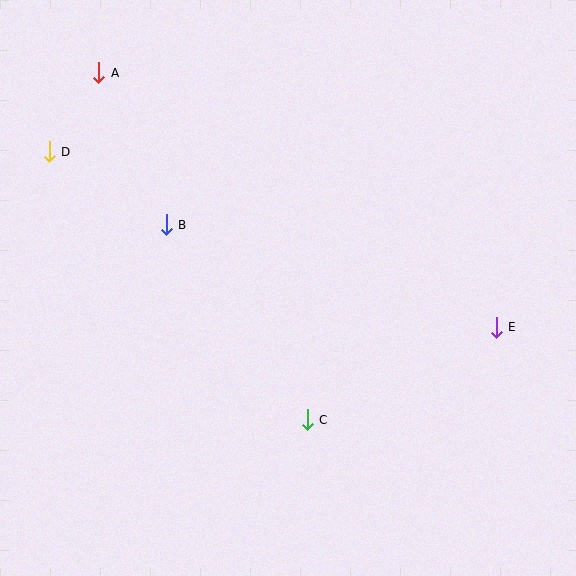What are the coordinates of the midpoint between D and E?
The midpoint between D and E is at (273, 240).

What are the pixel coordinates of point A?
Point A is at (99, 73).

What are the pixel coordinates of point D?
Point D is at (49, 152).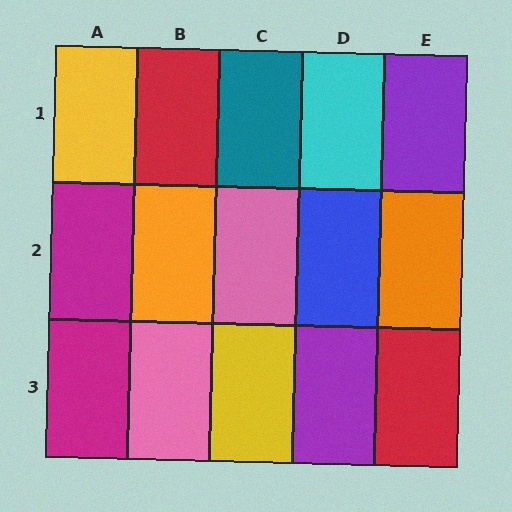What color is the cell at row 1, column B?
Red.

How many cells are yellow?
2 cells are yellow.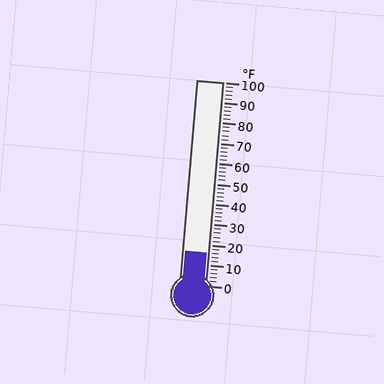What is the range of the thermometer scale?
The thermometer scale ranges from 0°F to 100°F.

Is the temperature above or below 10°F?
The temperature is above 10°F.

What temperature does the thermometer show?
The thermometer shows approximately 16°F.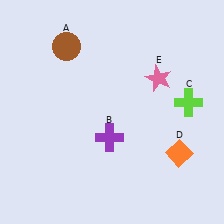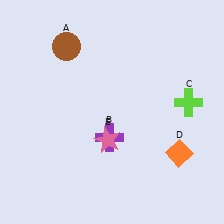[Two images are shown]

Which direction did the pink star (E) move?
The pink star (E) moved down.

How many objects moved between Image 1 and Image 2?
1 object moved between the two images.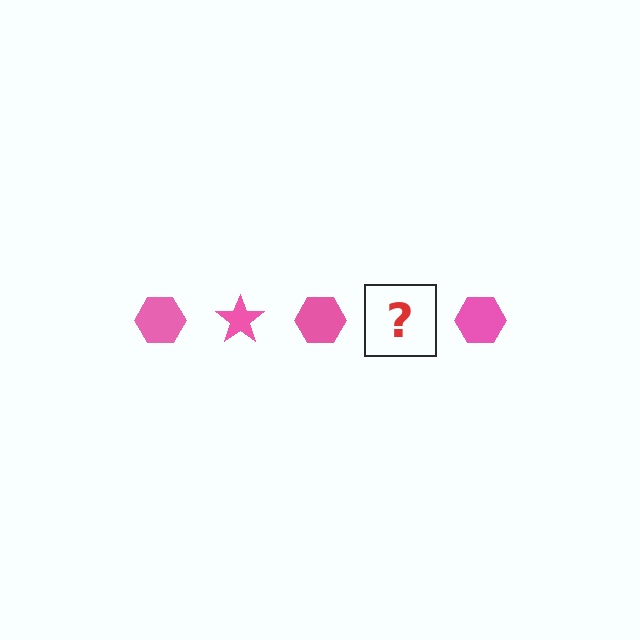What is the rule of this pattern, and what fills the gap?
The rule is that the pattern cycles through hexagon, star shapes in pink. The gap should be filled with a pink star.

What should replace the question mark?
The question mark should be replaced with a pink star.